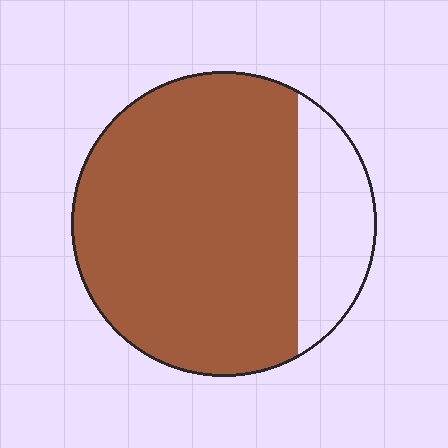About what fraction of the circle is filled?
About four fifths (4/5).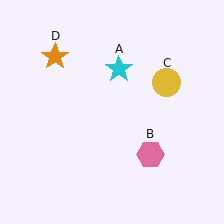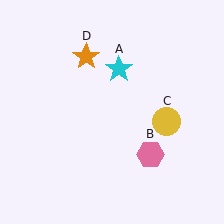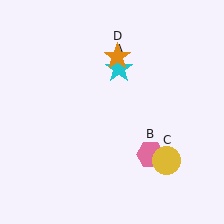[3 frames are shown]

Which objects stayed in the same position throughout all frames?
Cyan star (object A) and pink hexagon (object B) remained stationary.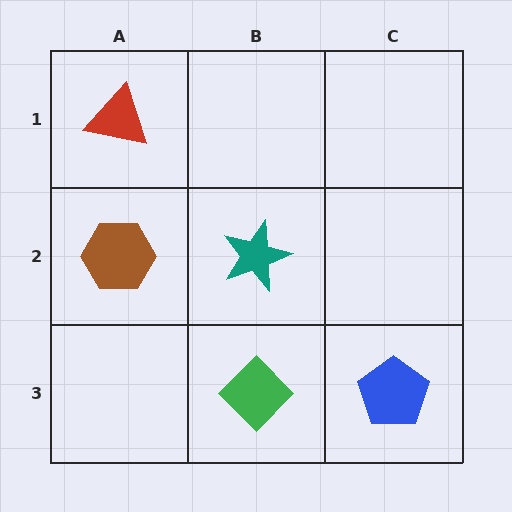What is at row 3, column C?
A blue pentagon.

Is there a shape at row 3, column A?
No, that cell is empty.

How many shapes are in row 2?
2 shapes.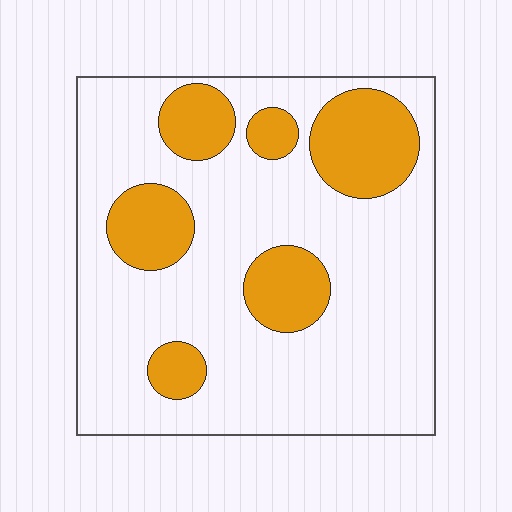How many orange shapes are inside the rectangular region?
6.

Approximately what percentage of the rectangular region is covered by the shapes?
Approximately 25%.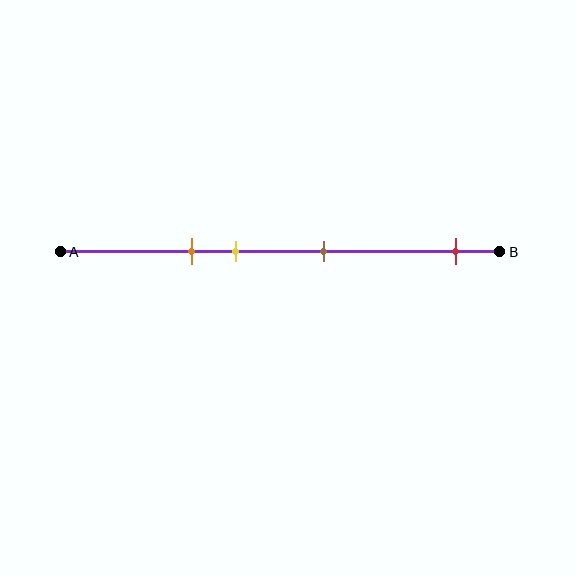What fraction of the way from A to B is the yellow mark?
The yellow mark is approximately 40% (0.4) of the way from A to B.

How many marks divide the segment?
There are 4 marks dividing the segment.